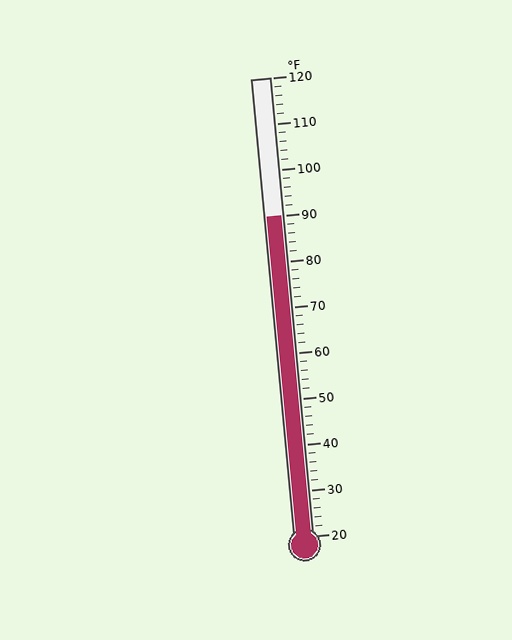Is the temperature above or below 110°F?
The temperature is below 110°F.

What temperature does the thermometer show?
The thermometer shows approximately 90°F.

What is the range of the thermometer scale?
The thermometer scale ranges from 20°F to 120°F.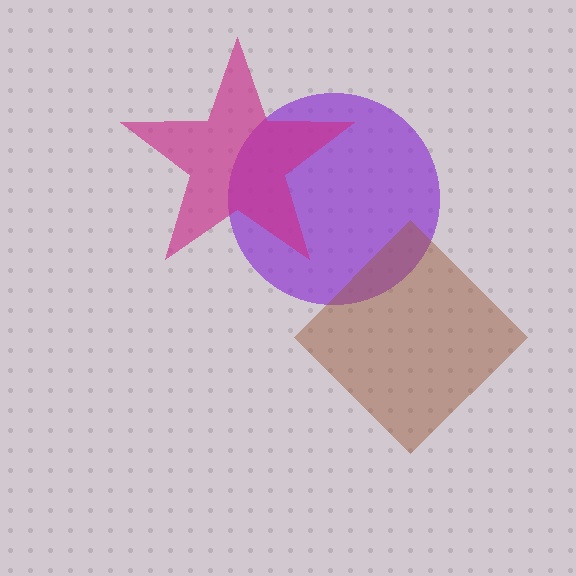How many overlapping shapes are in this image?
There are 3 overlapping shapes in the image.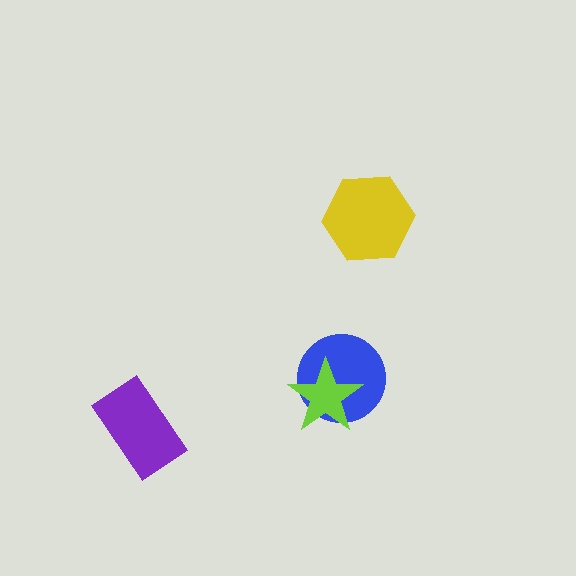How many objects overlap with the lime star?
1 object overlaps with the lime star.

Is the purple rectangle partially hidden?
No, no other shape covers it.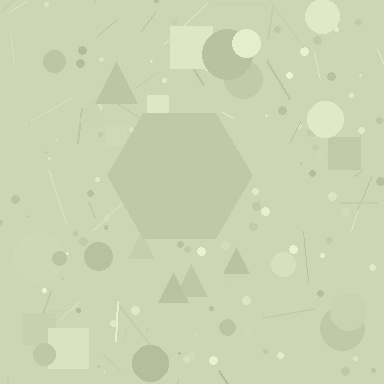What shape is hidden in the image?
A hexagon is hidden in the image.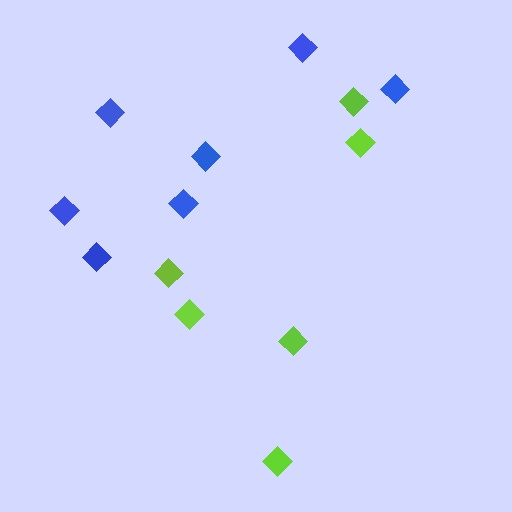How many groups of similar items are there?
There are 2 groups: one group of blue diamonds (7) and one group of lime diamonds (6).